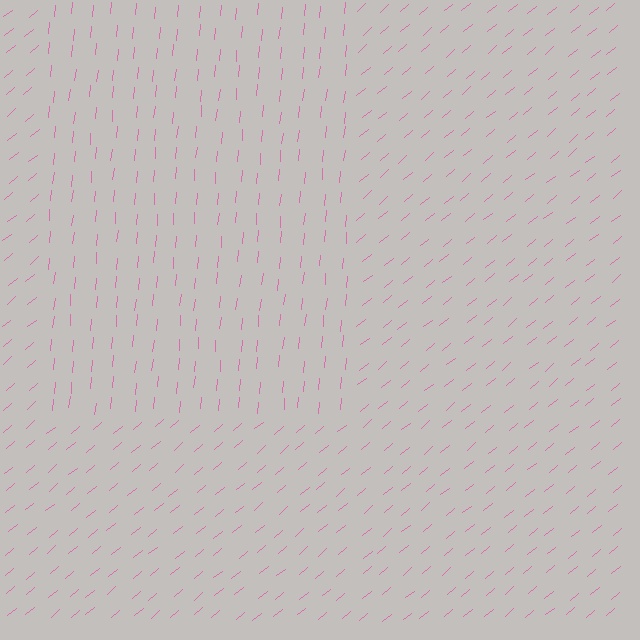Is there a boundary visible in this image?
Yes, there is a texture boundary formed by a change in line orientation.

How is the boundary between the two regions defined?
The boundary is defined purely by a change in line orientation (approximately 45 degrees difference). All lines are the same color and thickness.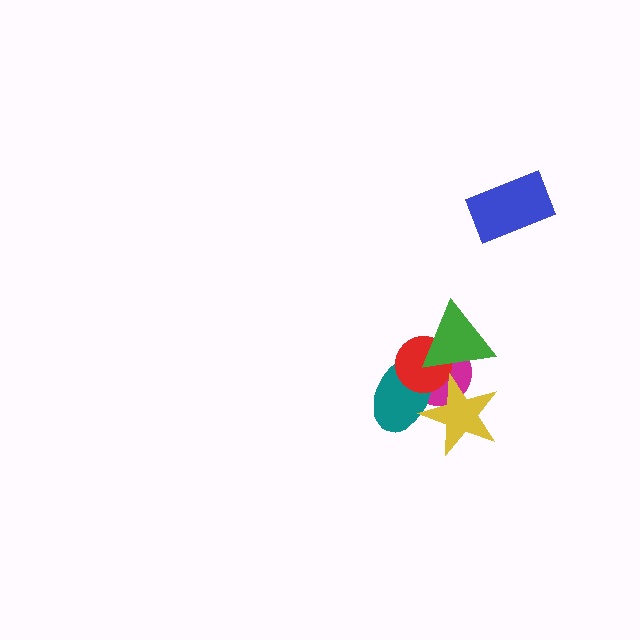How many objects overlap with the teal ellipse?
3 objects overlap with the teal ellipse.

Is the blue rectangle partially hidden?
No, no other shape covers it.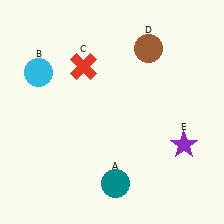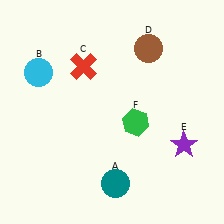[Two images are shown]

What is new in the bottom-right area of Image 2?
A green hexagon (F) was added in the bottom-right area of Image 2.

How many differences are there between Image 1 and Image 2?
There is 1 difference between the two images.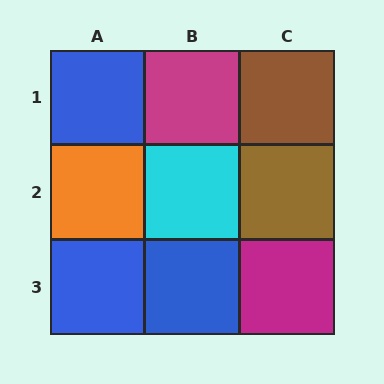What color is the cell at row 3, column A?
Blue.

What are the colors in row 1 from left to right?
Blue, magenta, brown.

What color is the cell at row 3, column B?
Blue.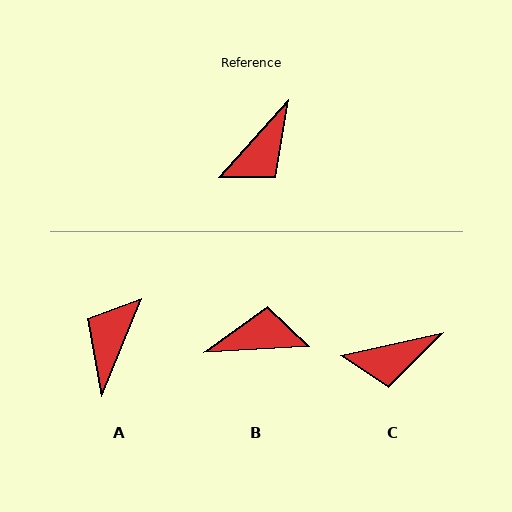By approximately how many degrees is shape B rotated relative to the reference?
Approximately 136 degrees counter-clockwise.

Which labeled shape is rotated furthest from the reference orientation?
A, about 160 degrees away.